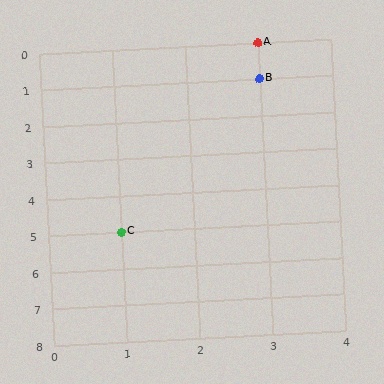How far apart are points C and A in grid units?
Points C and A are 2 columns and 5 rows apart (about 5.4 grid units diagonally).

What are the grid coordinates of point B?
Point B is at grid coordinates (3, 1).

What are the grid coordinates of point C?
Point C is at grid coordinates (1, 5).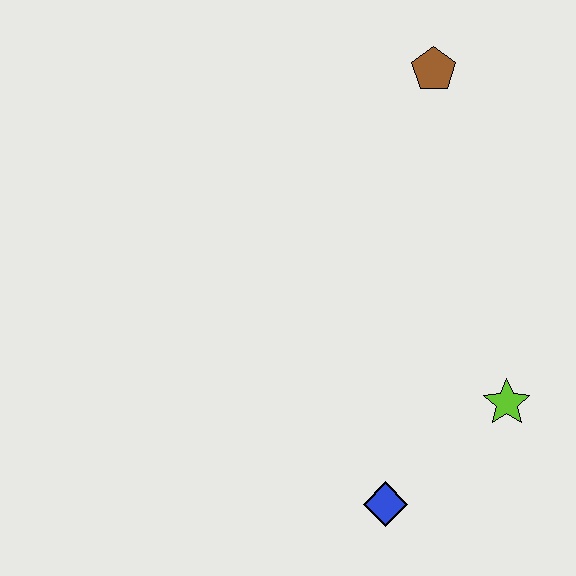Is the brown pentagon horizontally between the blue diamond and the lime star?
Yes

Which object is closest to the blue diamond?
The lime star is closest to the blue diamond.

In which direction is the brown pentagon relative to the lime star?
The brown pentagon is above the lime star.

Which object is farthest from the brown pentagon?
The blue diamond is farthest from the brown pentagon.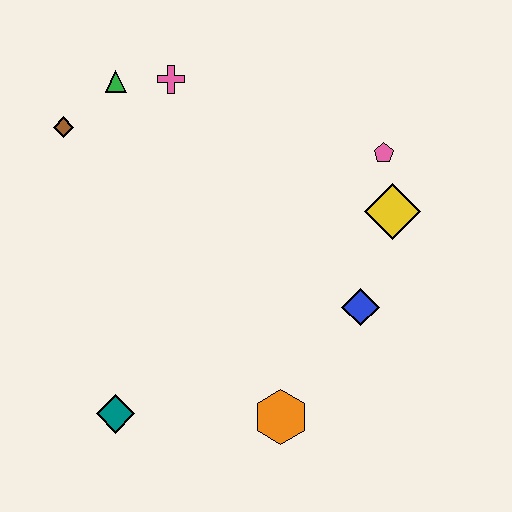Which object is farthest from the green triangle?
The orange hexagon is farthest from the green triangle.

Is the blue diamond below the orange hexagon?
No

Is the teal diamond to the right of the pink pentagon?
No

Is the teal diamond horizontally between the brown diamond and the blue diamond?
Yes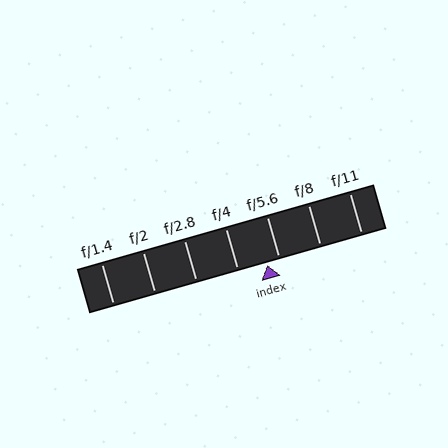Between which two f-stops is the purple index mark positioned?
The index mark is between f/4 and f/5.6.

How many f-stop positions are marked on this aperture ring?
There are 7 f-stop positions marked.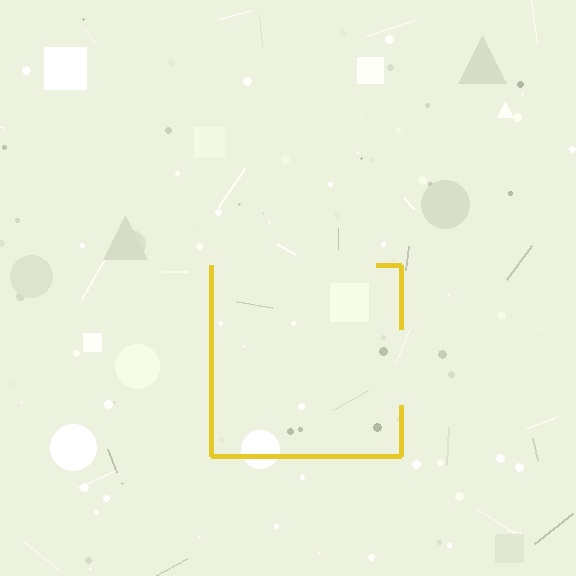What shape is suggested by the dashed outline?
The dashed outline suggests a square.